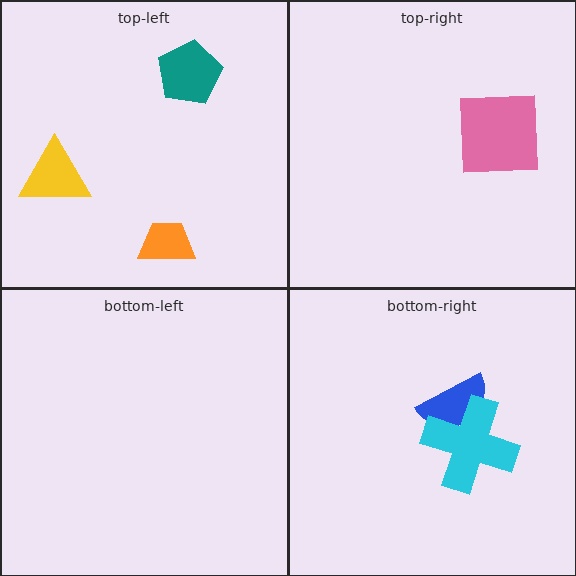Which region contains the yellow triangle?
The top-left region.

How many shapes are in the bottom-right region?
2.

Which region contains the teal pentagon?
The top-left region.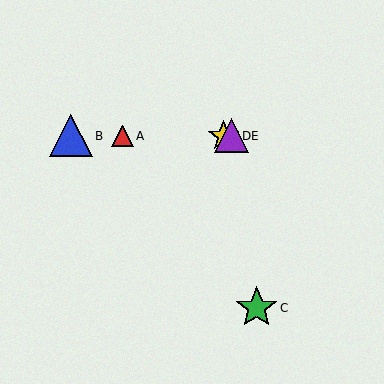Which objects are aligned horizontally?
Objects A, B, D, E are aligned horizontally.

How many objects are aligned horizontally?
4 objects (A, B, D, E) are aligned horizontally.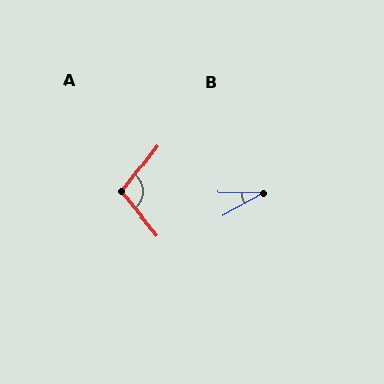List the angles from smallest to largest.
B (30°), A (103°).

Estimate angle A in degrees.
Approximately 103 degrees.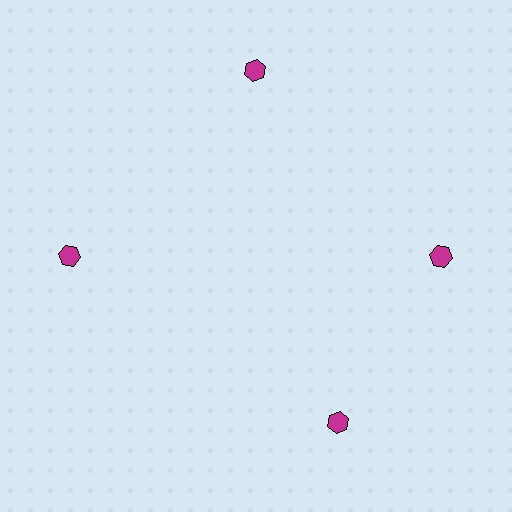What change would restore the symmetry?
The symmetry would be restored by rotating it back into even spacing with its neighbors so that all 4 hexagons sit at equal angles and equal distance from the center.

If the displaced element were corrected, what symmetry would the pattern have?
It would have 4-fold rotational symmetry — the pattern would map onto itself every 90 degrees.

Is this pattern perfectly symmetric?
No. The 4 magenta hexagons are arranged in a ring, but one element near the 6 o'clock position is rotated out of alignment along the ring, breaking the 4-fold rotational symmetry.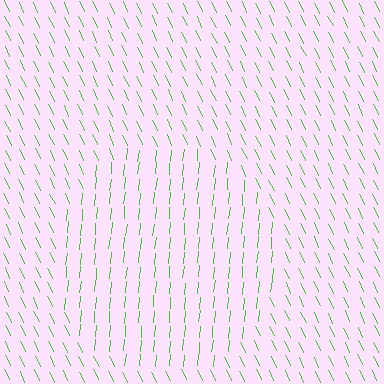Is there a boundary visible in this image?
Yes, there is a texture boundary formed by a change in line orientation.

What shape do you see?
I see a circle.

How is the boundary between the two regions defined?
The boundary is defined purely by a change in line orientation (approximately 31 degrees difference). All lines are the same color and thickness.